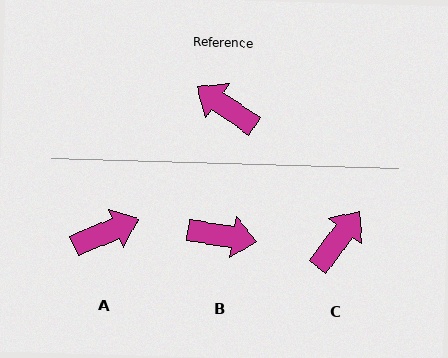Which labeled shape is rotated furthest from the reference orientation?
B, about 155 degrees away.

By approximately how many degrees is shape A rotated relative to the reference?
Approximately 124 degrees clockwise.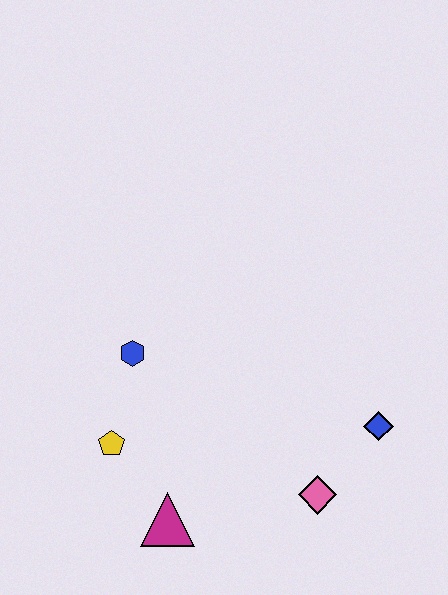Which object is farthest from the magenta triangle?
The blue diamond is farthest from the magenta triangle.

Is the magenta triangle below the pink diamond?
Yes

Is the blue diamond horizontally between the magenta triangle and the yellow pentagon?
No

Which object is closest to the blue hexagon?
The yellow pentagon is closest to the blue hexagon.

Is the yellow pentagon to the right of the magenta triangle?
No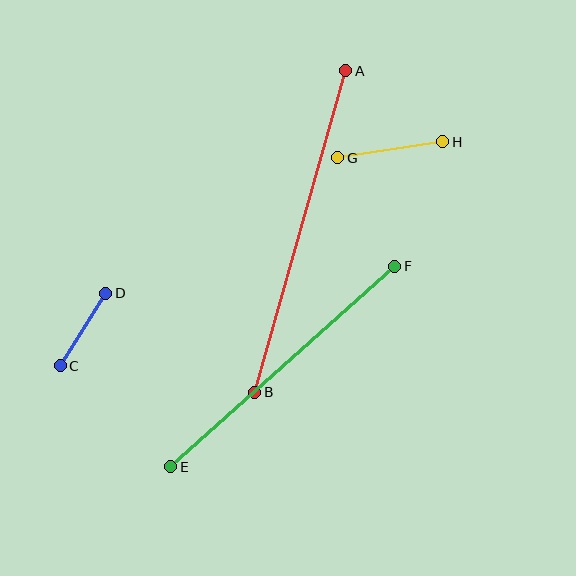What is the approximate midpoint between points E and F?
The midpoint is at approximately (283, 367) pixels.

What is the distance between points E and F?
The distance is approximately 301 pixels.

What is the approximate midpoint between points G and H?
The midpoint is at approximately (390, 150) pixels.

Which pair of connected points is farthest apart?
Points A and B are farthest apart.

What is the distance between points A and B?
The distance is approximately 334 pixels.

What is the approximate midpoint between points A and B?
The midpoint is at approximately (300, 231) pixels.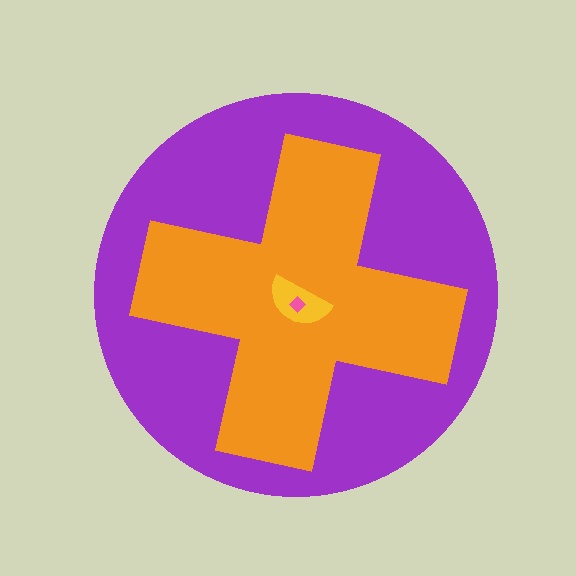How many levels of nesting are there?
4.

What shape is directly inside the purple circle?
The orange cross.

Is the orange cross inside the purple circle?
Yes.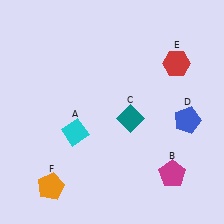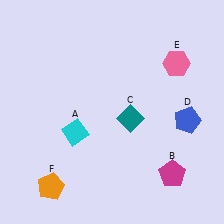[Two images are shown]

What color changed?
The hexagon (E) changed from red in Image 1 to pink in Image 2.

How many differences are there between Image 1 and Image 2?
There is 1 difference between the two images.